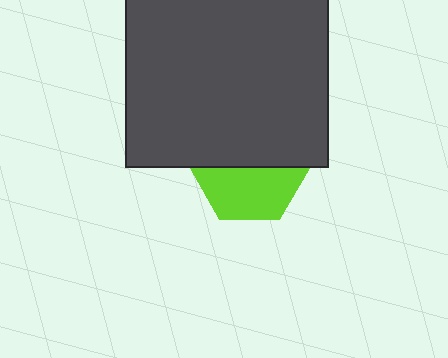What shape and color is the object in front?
The object in front is a dark gray rectangle.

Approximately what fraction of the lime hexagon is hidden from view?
Roughly 50% of the lime hexagon is hidden behind the dark gray rectangle.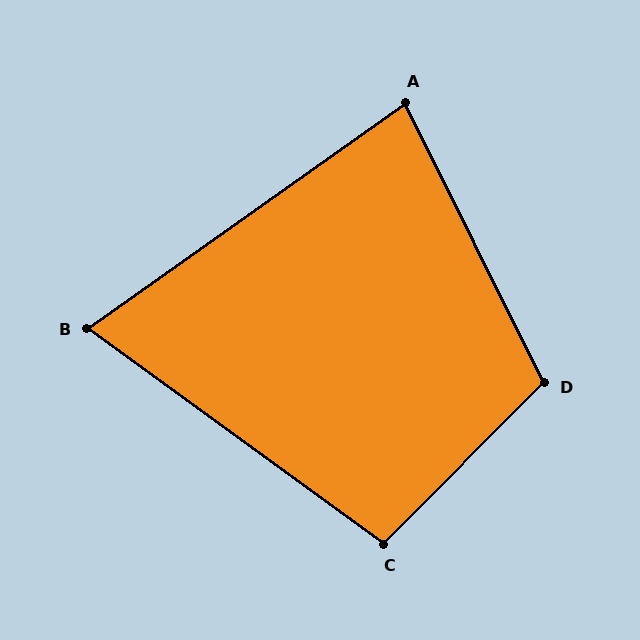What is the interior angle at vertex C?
Approximately 99 degrees (obtuse).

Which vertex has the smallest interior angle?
B, at approximately 71 degrees.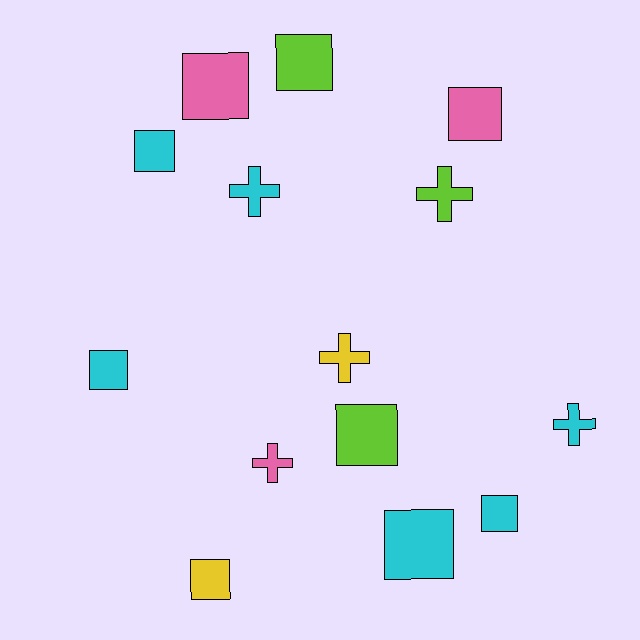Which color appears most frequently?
Cyan, with 6 objects.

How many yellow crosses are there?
There is 1 yellow cross.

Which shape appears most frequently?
Square, with 9 objects.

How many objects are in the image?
There are 14 objects.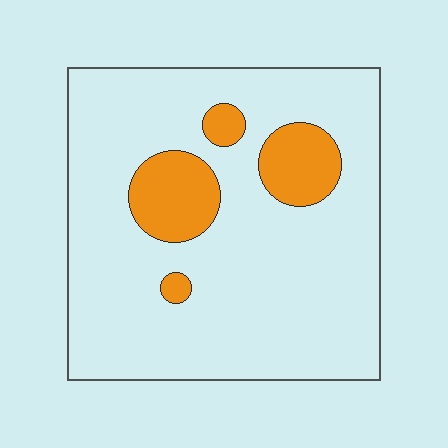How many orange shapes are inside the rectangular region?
4.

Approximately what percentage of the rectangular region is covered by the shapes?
Approximately 15%.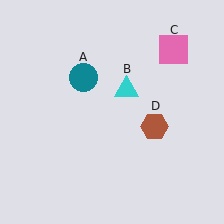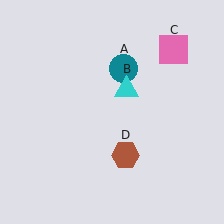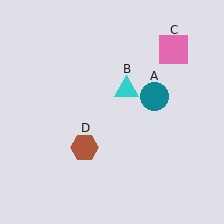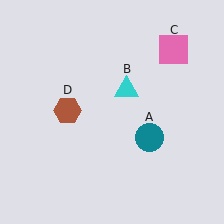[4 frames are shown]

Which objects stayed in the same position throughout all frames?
Cyan triangle (object B) and pink square (object C) remained stationary.